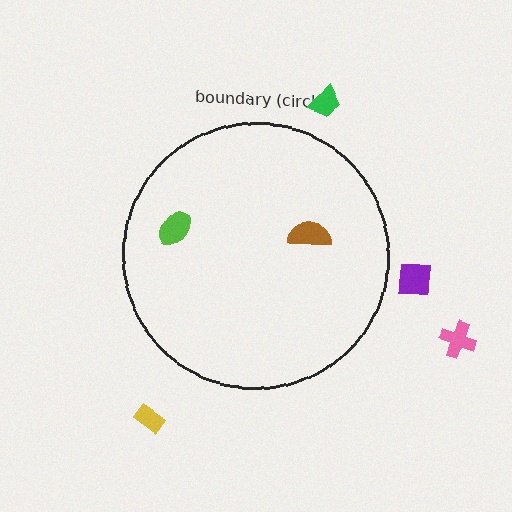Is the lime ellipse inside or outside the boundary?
Inside.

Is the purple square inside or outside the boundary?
Outside.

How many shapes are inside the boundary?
2 inside, 4 outside.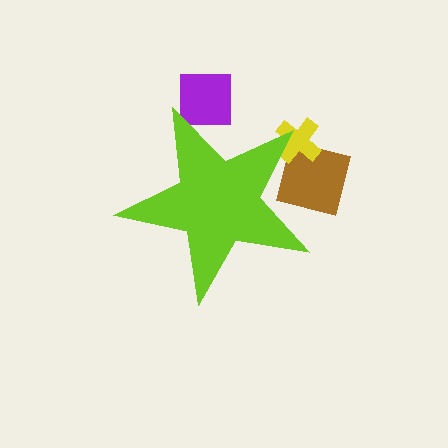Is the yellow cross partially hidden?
Yes, the yellow cross is partially hidden behind the lime star.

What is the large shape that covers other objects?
A lime star.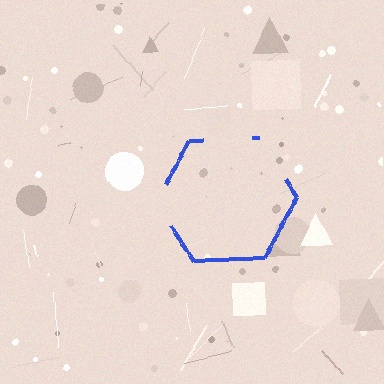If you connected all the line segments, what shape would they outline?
They would outline a hexagon.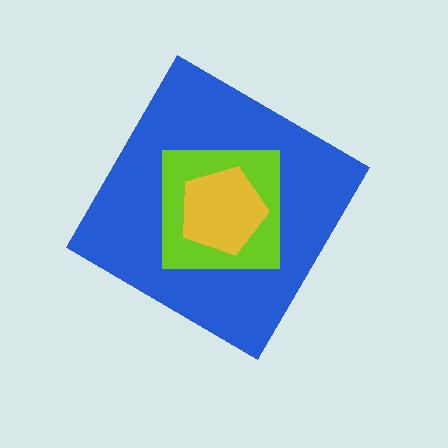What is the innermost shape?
The yellow pentagon.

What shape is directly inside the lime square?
The yellow pentagon.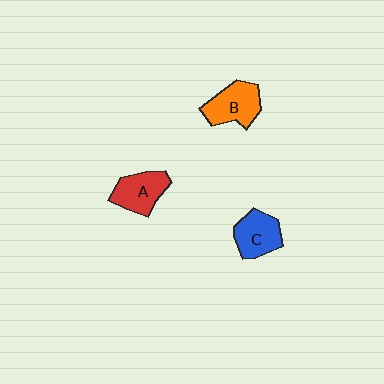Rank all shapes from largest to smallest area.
From largest to smallest: B (orange), A (red), C (blue).